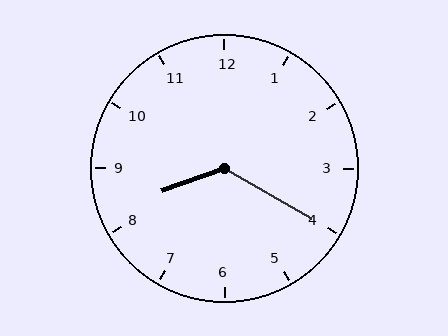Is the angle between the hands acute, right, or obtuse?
It is obtuse.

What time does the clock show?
8:20.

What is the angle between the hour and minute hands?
Approximately 130 degrees.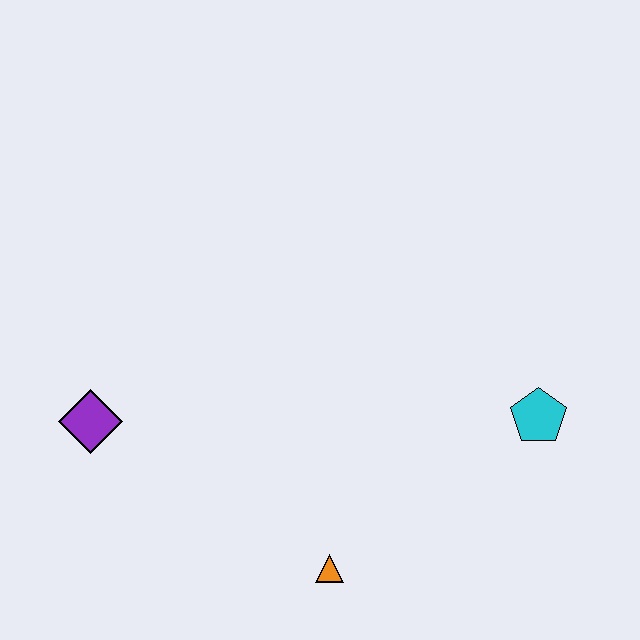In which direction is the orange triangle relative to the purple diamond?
The orange triangle is to the right of the purple diamond.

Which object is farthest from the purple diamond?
The cyan pentagon is farthest from the purple diamond.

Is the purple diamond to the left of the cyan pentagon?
Yes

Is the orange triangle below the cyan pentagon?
Yes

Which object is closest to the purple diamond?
The orange triangle is closest to the purple diamond.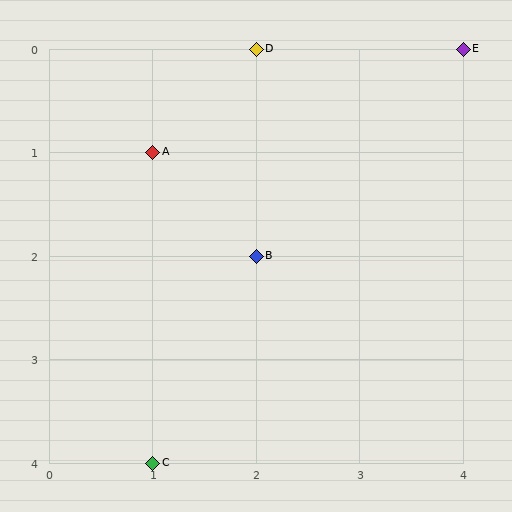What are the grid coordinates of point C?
Point C is at grid coordinates (1, 4).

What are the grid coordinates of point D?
Point D is at grid coordinates (2, 0).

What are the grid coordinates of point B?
Point B is at grid coordinates (2, 2).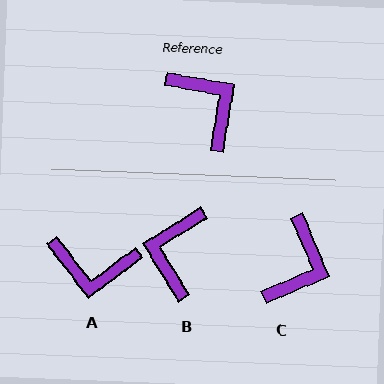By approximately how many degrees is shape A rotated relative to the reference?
Approximately 133 degrees clockwise.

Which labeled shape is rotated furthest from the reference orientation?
A, about 133 degrees away.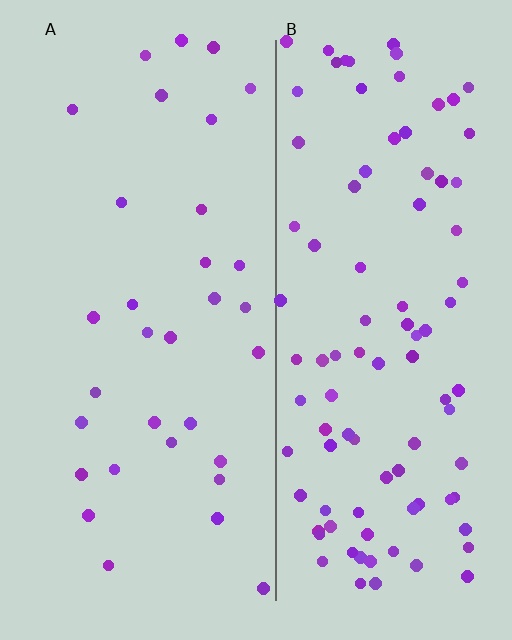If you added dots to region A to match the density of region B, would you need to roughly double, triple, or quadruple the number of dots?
Approximately triple.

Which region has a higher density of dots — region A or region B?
B (the right).